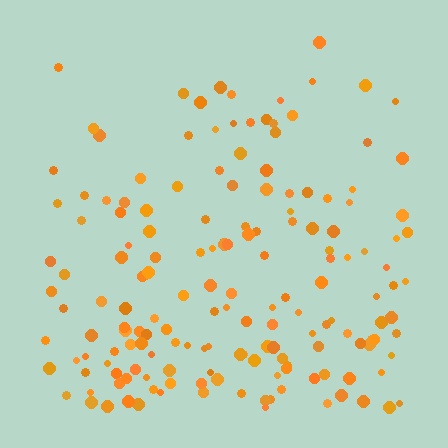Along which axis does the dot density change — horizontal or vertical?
Vertical.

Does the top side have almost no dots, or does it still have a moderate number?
Still a moderate number, just noticeably fewer than the bottom.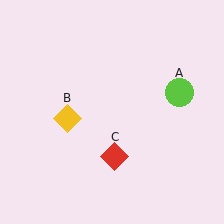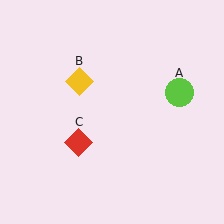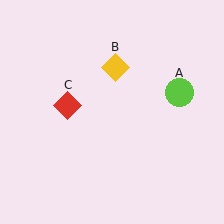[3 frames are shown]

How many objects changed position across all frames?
2 objects changed position: yellow diamond (object B), red diamond (object C).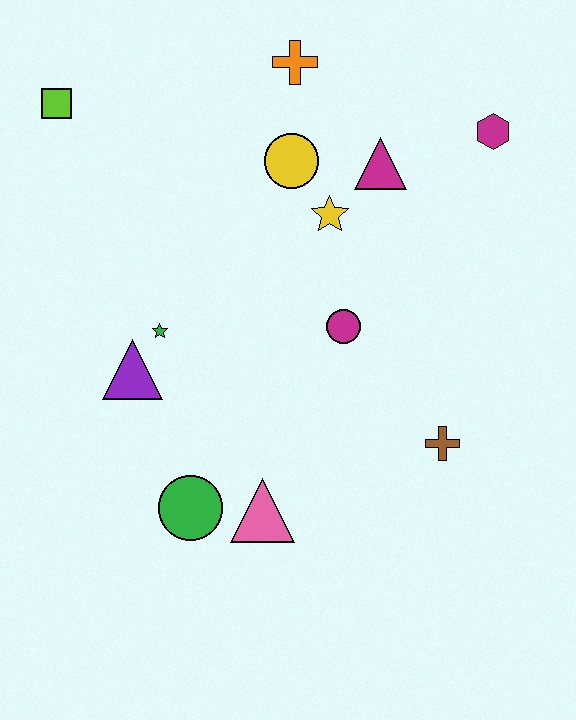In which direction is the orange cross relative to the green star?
The orange cross is above the green star.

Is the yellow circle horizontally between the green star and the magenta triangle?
Yes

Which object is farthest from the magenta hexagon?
The green circle is farthest from the magenta hexagon.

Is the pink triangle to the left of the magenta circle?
Yes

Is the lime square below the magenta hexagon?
No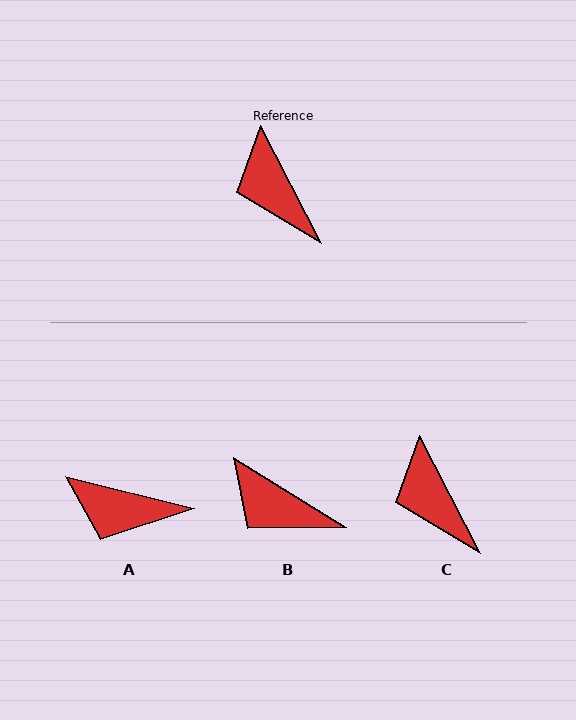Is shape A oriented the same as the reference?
No, it is off by about 49 degrees.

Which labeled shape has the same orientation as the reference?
C.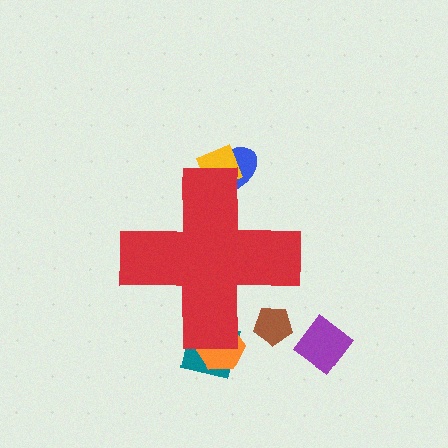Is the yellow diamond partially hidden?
Yes, the yellow diamond is partially hidden behind the red cross.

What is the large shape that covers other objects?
A red cross.